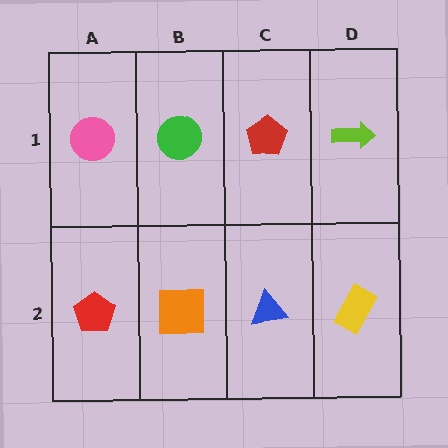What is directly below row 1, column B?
An orange square.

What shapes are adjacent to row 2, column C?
A red pentagon (row 1, column C), an orange square (row 2, column B), a yellow rectangle (row 2, column D).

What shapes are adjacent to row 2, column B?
A green circle (row 1, column B), a red pentagon (row 2, column A), a blue triangle (row 2, column C).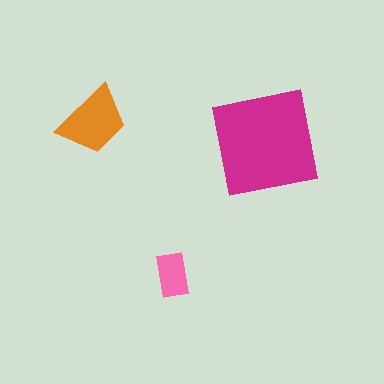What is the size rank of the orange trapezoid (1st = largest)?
2nd.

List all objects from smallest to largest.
The pink rectangle, the orange trapezoid, the magenta square.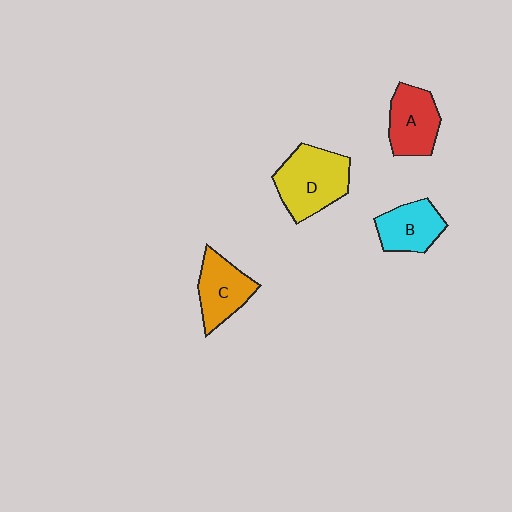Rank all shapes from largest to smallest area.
From largest to smallest: D (yellow), A (red), C (orange), B (cyan).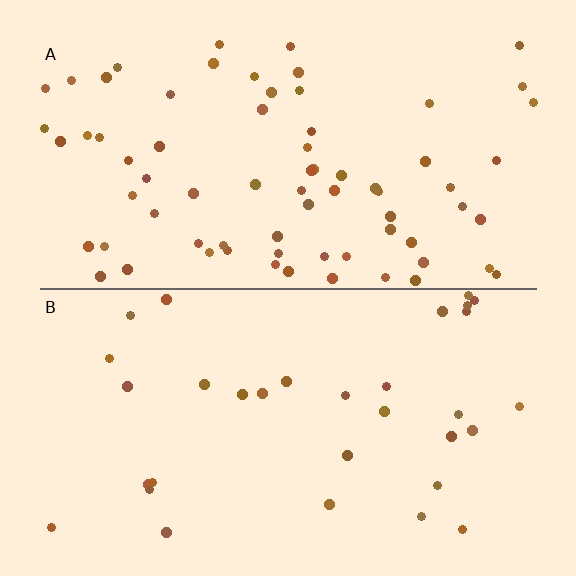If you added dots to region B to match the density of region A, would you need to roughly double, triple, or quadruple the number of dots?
Approximately double.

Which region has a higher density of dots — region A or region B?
A (the top).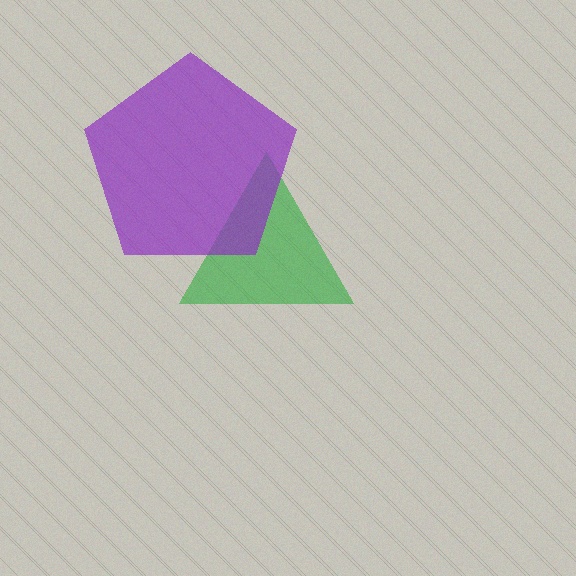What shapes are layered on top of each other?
The layered shapes are: a green triangle, a purple pentagon.